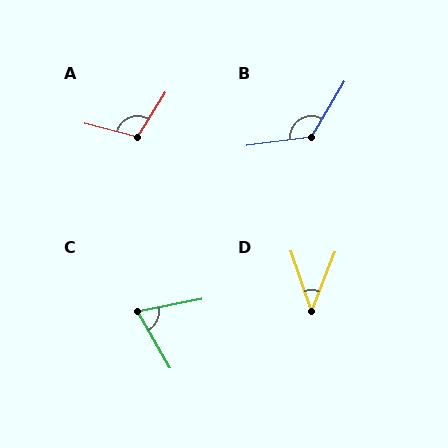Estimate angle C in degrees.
Approximately 72 degrees.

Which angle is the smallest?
D, at approximately 40 degrees.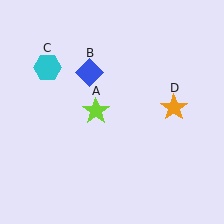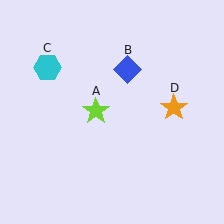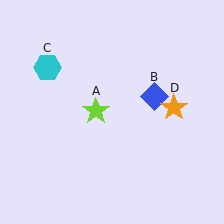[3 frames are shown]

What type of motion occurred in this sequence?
The blue diamond (object B) rotated clockwise around the center of the scene.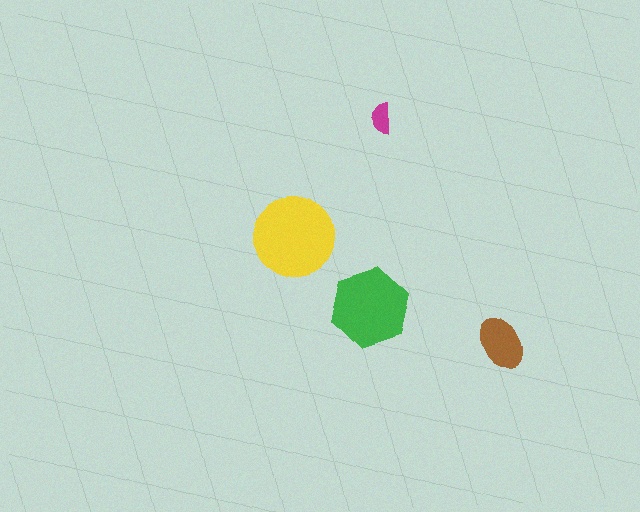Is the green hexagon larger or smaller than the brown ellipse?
Larger.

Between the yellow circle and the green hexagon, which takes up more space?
The yellow circle.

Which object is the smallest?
The magenta semicircle.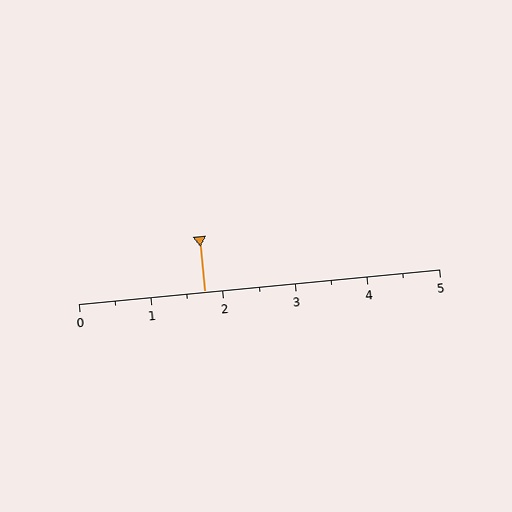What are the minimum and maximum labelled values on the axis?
The axis runs from 0 to 5.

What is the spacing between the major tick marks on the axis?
The major ticks are spaced 1 apart.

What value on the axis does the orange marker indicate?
The marker indicates approximately 1.8.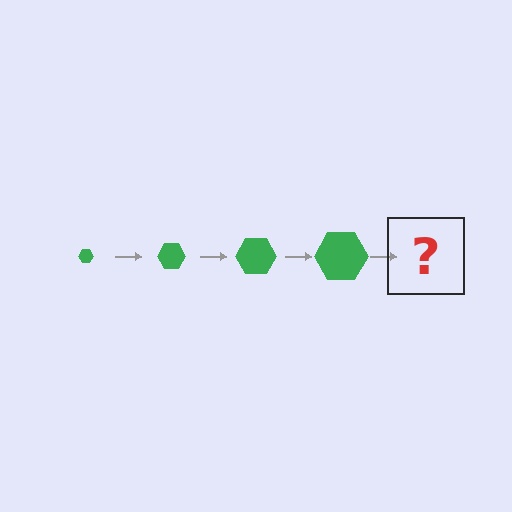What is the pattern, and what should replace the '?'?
The pattern is that the hexagon gets progressively larger each step. The '?' should be a green hexagon, larger than the previous one.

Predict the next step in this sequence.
The next step is a green hexagon, larger than the previous one.